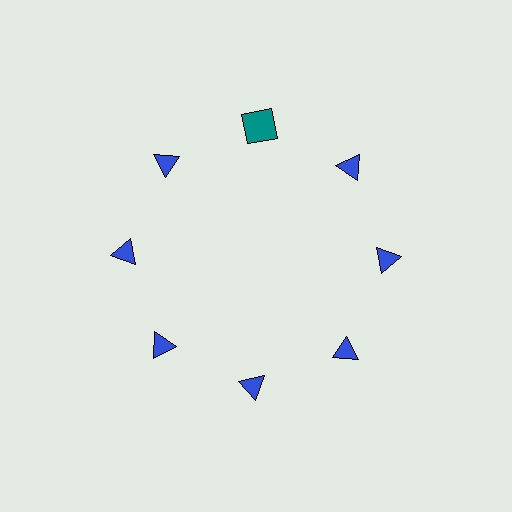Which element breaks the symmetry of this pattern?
The teal square at roughly the 12 o'clock position breaks the symmetry. All other shapes are blue triangles.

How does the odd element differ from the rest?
It differs in both color (teal instead of blue) and shape (square instead of triangle).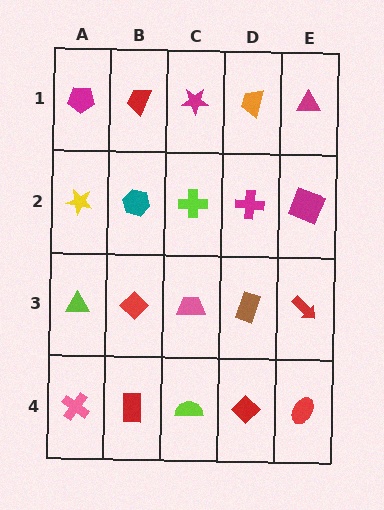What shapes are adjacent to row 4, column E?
A red arrow (row 3, column E), a red diamond (row 4, column D).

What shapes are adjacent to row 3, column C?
A lime cross (row 2, column C), a lime semicircle (row 4, column C), a red diamond (row 3, column B), a brown rectangle (row 3, column D).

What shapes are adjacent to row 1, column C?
A lime cross (row 2, column C), a red trapezoid (row 1, column B), an orange trapezoid (row 1, column D).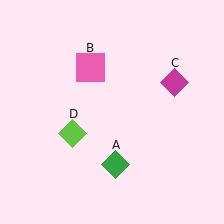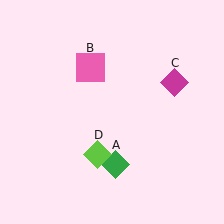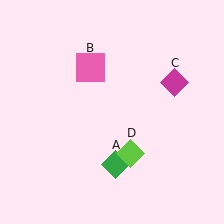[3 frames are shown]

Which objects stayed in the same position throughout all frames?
Green diamond (object A) and pink square (object B) and magenta diamond (object C) remained stationary.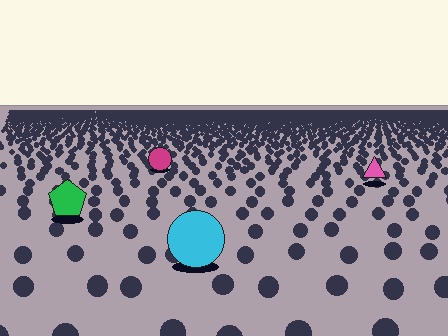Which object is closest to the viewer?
The cyan circle is closest. The texture marks near it are larger and more spread out.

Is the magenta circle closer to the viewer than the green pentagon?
No. The green pentagon is closer — you can tell from the texture gradient: the ground texture is coarser near it.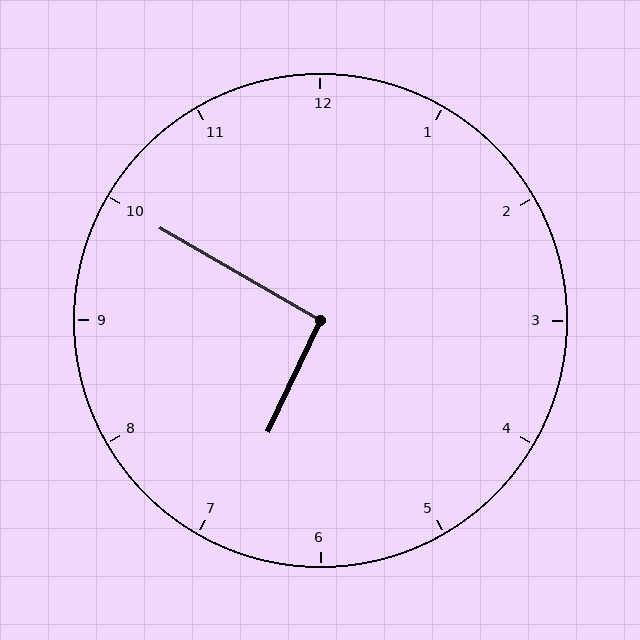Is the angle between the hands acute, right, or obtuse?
It is right.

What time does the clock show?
6:50.